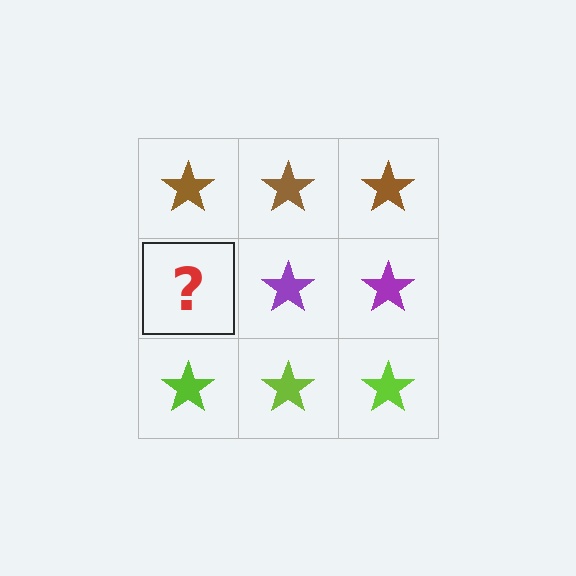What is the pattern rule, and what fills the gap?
The rule is that each row has a consistent color. The gap should be filled with a purple star.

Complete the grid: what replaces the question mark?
The question mark should be replaced with a purple star.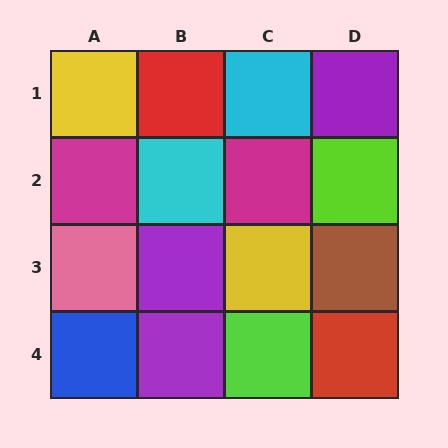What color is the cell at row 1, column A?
Yellow.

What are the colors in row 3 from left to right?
Pink, purple, yellow, brown.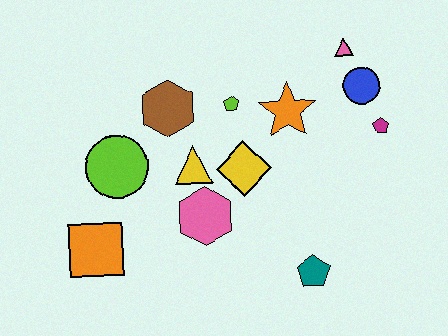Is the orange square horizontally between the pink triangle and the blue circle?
No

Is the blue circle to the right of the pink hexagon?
Yes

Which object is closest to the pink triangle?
The blue circle is closest to the pink triangle.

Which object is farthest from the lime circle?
The magenta pentagon is farthest from the lime circle.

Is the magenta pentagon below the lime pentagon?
Yes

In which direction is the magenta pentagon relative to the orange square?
The magenta pentagon is to the right of the orange square.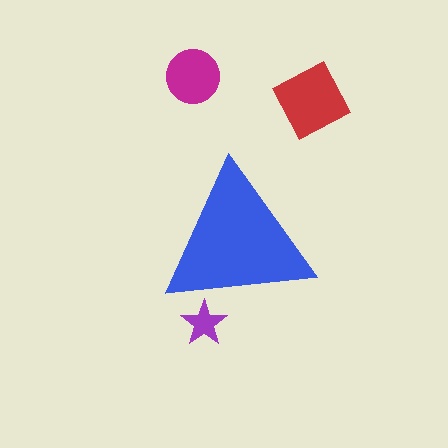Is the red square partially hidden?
No, the red square is fully visible.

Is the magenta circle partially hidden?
No, the magenta circle is fully visible.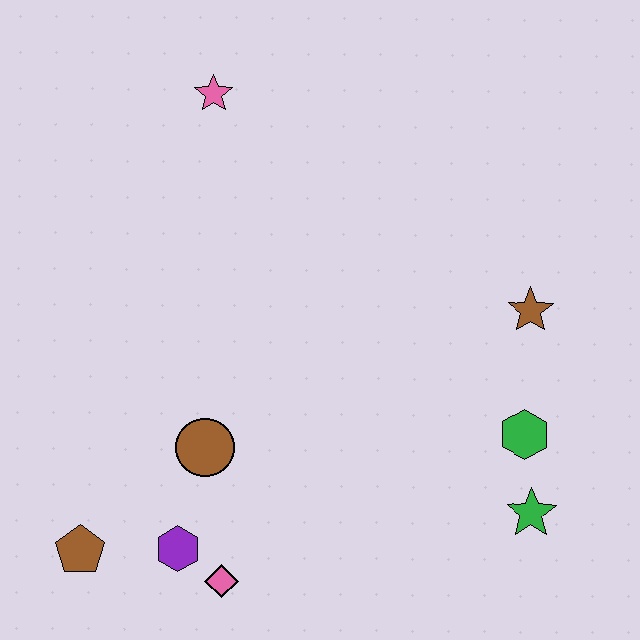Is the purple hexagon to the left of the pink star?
Yes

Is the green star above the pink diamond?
Yes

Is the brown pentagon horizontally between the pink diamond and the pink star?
No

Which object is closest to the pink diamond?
The purple hexagon is closest to the pink diamond.